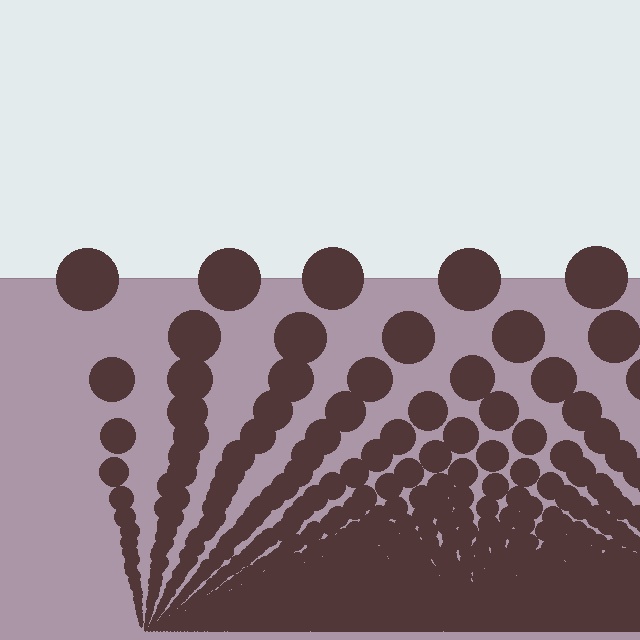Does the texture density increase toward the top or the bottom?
Density increases toward the bottom.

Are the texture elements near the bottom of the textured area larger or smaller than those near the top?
Smaller. The gradient is inverted — elements near the bottom are smaller and denser.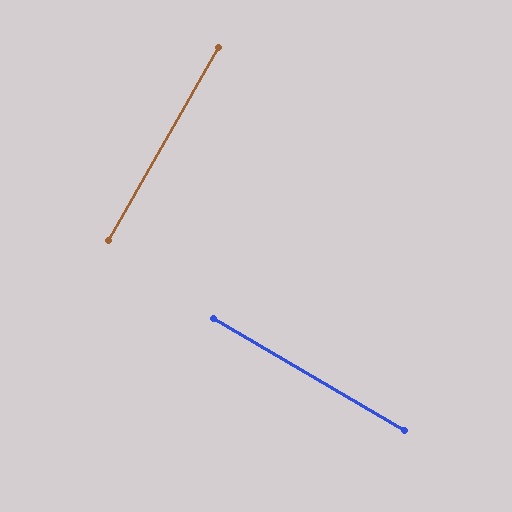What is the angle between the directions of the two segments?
Approximately 89 degrees.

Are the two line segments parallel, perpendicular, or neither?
Perpendicular — they meet at approximately 89°.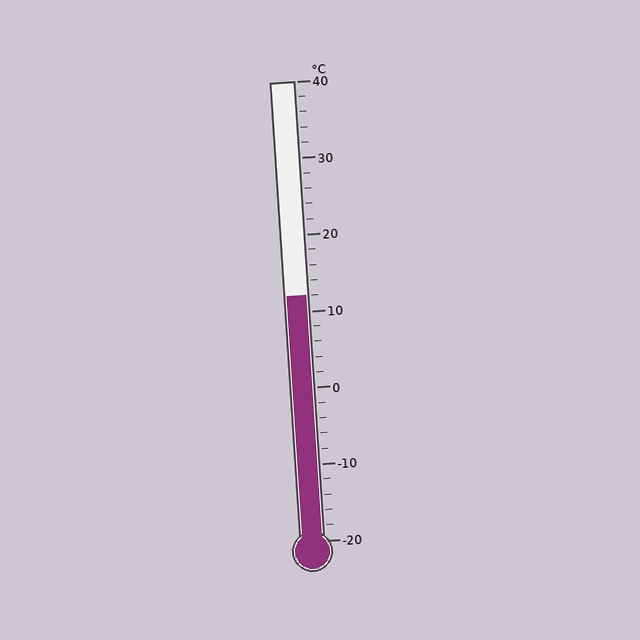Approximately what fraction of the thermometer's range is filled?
The thermometer is filled to approximately 55% of its range.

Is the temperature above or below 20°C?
The temperature is below 20°C.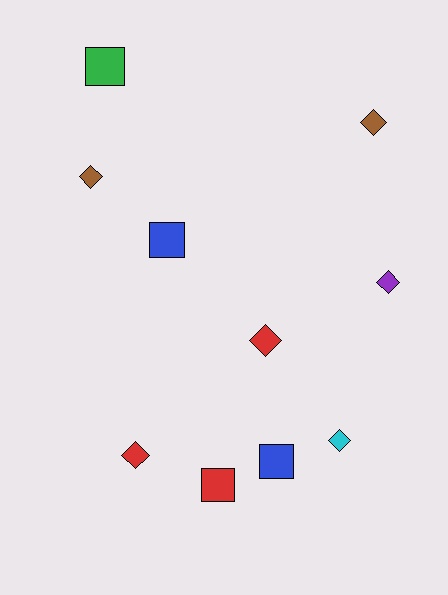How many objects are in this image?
There are 10 objects.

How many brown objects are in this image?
There are 2 brown objects.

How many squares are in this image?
There are 4 squares.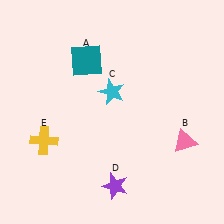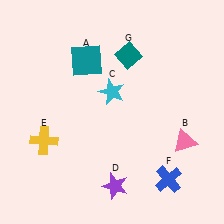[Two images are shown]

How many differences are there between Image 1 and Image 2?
There are 2 differences between the two images.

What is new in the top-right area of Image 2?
A teal diamond (G) was added in the top-right area of Image 2.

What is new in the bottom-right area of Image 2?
A blue cross (F) was added in the bottom-right area of Image 2.